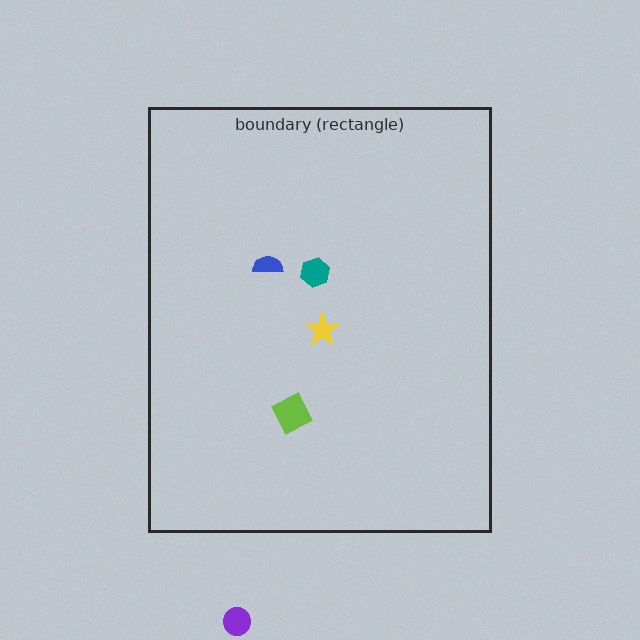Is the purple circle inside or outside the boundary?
Outside.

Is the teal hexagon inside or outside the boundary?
Inside.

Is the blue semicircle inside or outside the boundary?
Inside.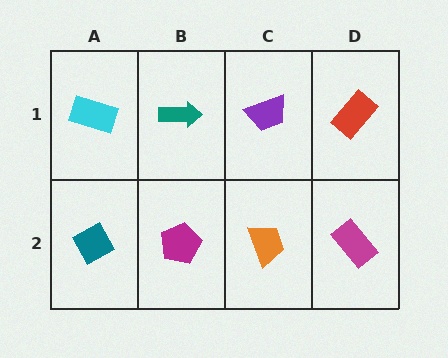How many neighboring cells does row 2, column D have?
2.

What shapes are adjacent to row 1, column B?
A magenta pentagon (row 2, column B), a cyan rectangle (row 1, column A), a purple trapezoid (row 1, column C).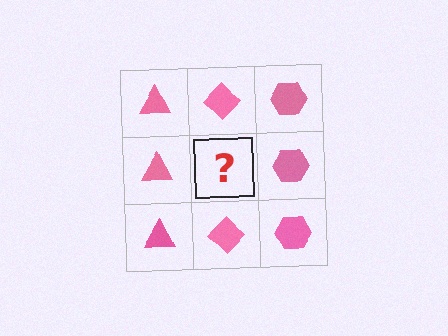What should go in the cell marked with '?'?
The missing cell should contain a pink diamond.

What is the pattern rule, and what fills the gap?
The rule is that each column has a consistent shape. The gap should be filled with a pink diamond.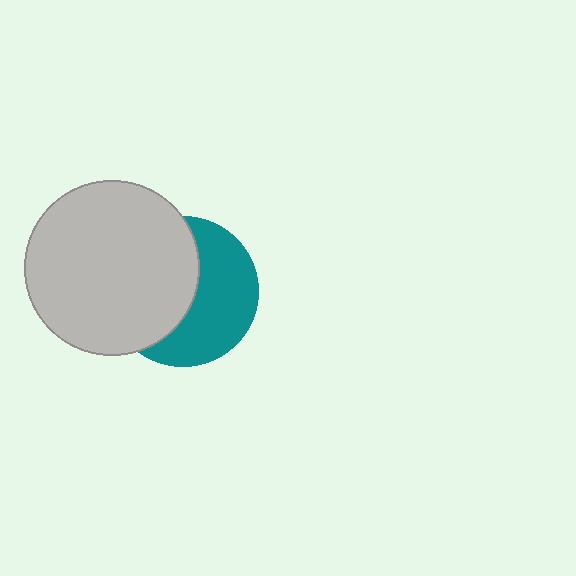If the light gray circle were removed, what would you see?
You would see the complete teal circle.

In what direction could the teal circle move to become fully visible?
The teal circle could move right. That would shift it out from behind the light gray circle entirely.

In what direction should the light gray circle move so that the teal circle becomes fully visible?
The light gray circle should move left. That is the shortest direction to clear the overlap and leave the teal circle fully visible.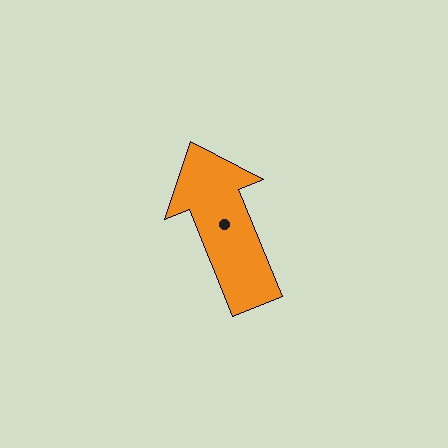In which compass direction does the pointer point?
North.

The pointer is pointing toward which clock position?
Roughly 11 o'clock.